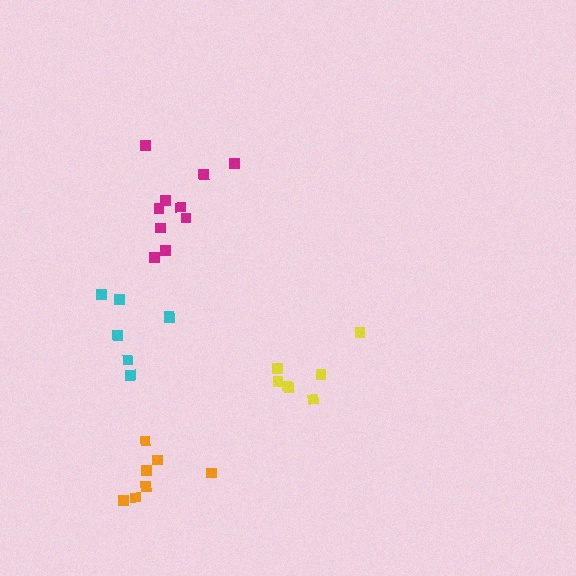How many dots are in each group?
Group 1: 7 dots, Group 2: 8 dots, Group 3: 10 dots, Group 4: 7 dots (32 total).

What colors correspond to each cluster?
The clusters are colored: yellow, cyan, magenta, orange.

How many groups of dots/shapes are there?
There are 4 groups.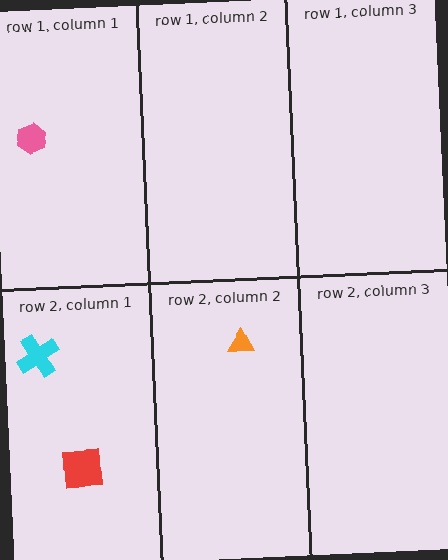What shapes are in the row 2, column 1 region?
The cyan cross, the red square.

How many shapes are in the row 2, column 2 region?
1.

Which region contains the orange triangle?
The row 2, column 2 region.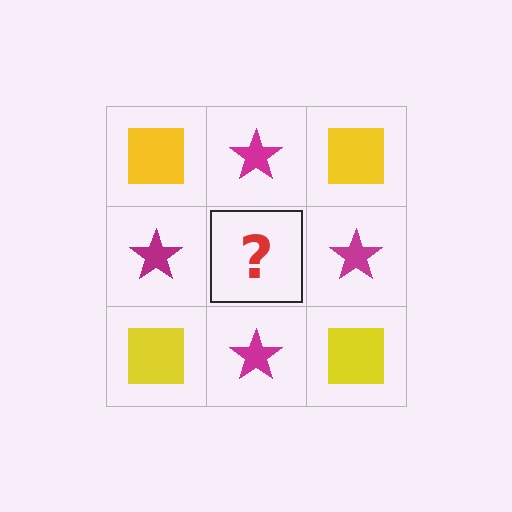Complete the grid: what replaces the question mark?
The question mark should be replaced with a yellow square.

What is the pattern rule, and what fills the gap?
The rule is that it alternates yellow square and magenta star in a checkerboard pattern. The gap should be filled with a yellow square.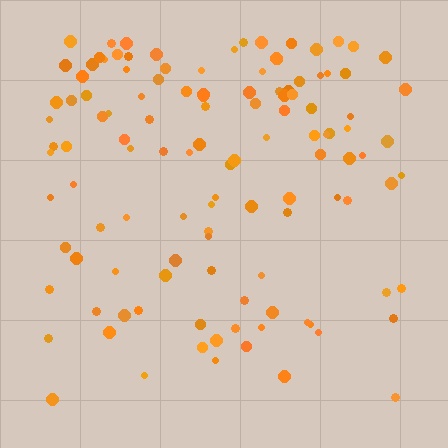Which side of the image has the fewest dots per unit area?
The bottom.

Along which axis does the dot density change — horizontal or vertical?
Vertical.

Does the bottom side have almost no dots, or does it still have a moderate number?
Still a moderate number, just noticeably fewer than the top.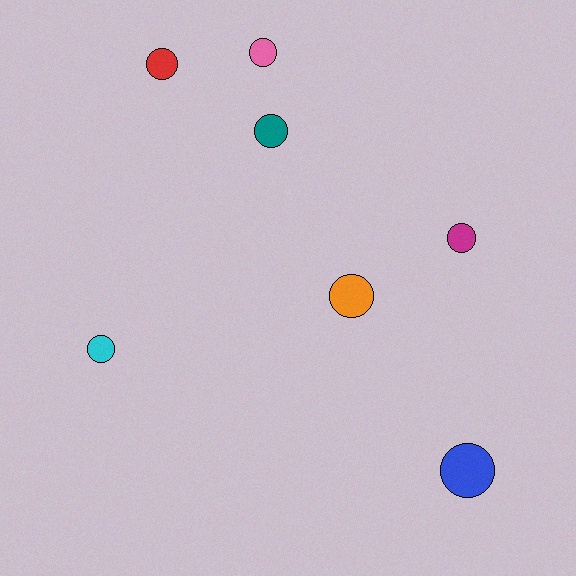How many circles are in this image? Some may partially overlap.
There are 7 circles.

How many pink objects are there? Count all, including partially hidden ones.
There is 1 pink object.